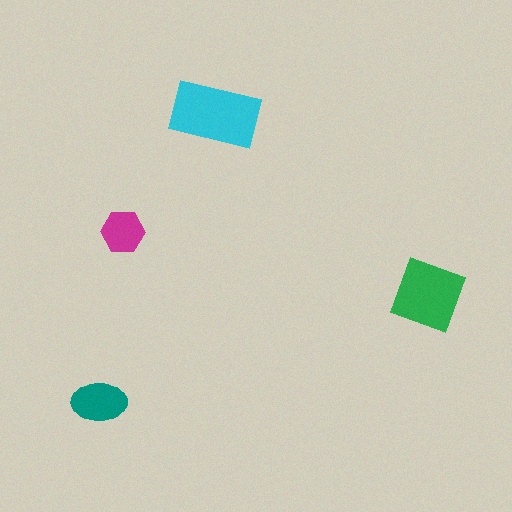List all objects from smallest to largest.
The magenta hexagon, the teal ellipse, the green square, the cyan rectangle.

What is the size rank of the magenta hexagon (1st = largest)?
4th.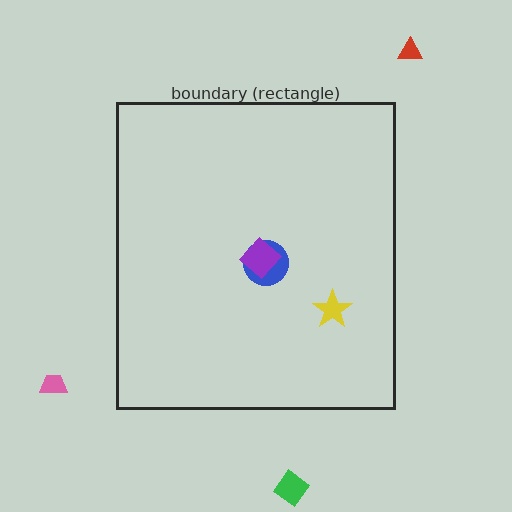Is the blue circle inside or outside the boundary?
Inside.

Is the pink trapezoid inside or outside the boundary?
Outside.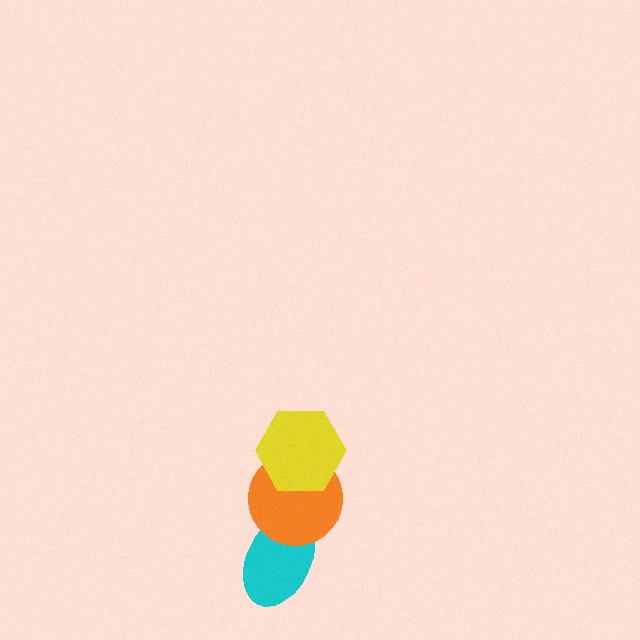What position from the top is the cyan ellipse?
The cyan ellipse is 3rd from the top.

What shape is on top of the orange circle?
The yellow hexagon is on top of the orange circle.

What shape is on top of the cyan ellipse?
The orange circle is on top of the cyan ellipse.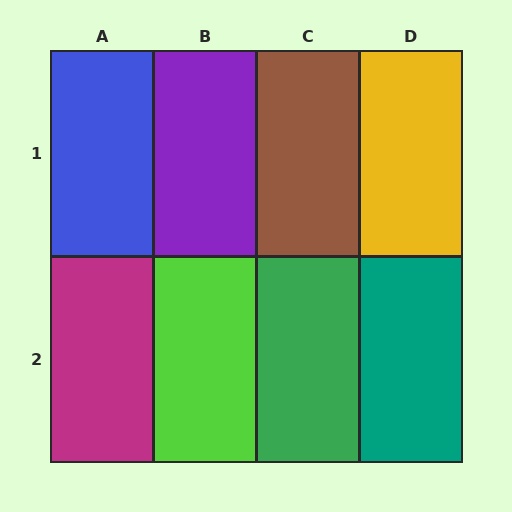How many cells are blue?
1 cell is blue.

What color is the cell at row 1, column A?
Blue.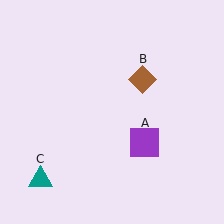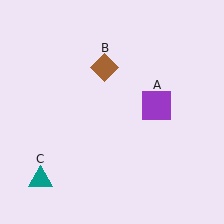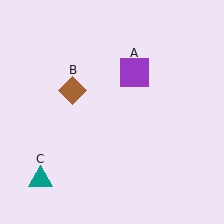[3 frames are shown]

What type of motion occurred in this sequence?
The purple square (object A), brown diamond (object B) rotated counterclockwise around the center of the scene.